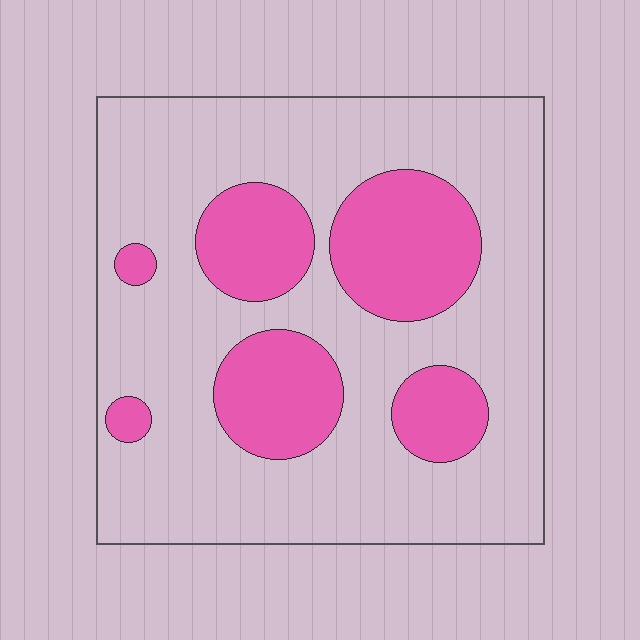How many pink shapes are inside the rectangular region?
6.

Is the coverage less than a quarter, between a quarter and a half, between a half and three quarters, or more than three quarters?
Between a quarter and a half.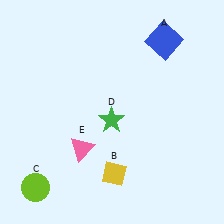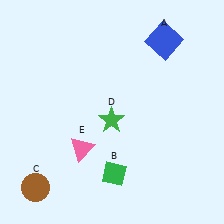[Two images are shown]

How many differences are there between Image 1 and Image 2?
There are 2 differences between the two images.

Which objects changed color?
B changed from yellow to green. C changed from lime to brown.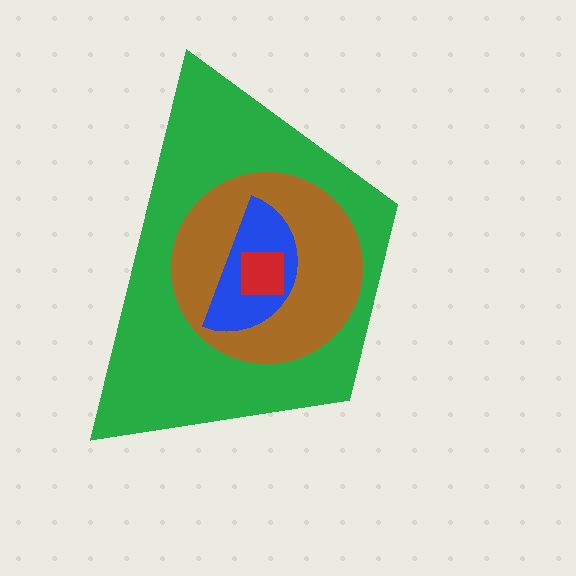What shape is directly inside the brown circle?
The blue semicircle.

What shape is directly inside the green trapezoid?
The brown circle.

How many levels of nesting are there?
4.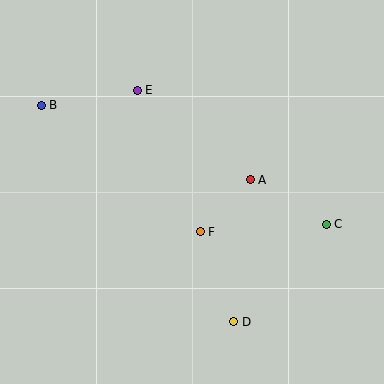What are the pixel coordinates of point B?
Point B is at (41, 105).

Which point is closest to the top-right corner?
Point A is closest to the top-right corner.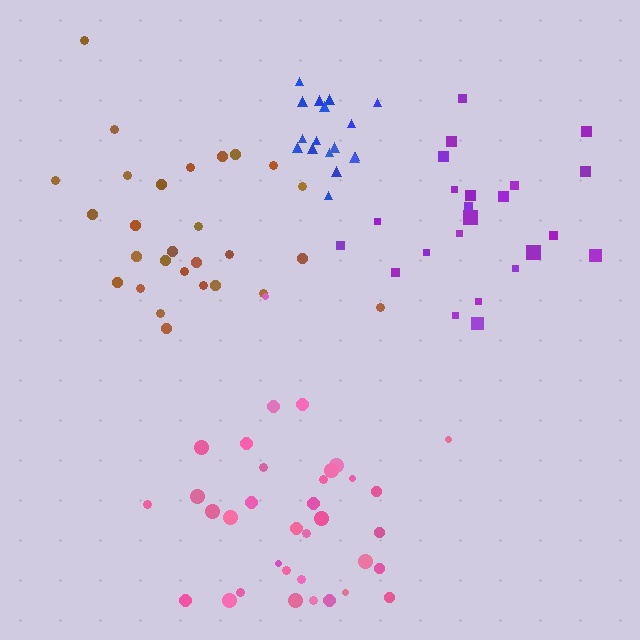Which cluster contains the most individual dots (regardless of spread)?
Pink (35).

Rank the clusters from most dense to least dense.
blue, pink, brown, purple.